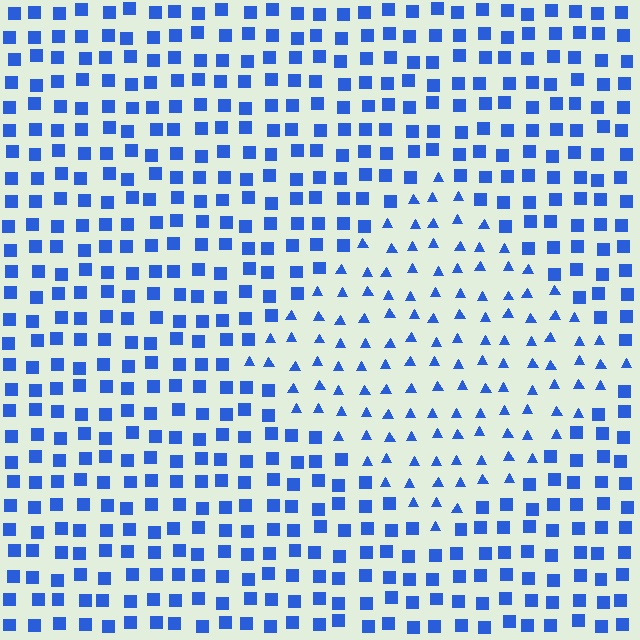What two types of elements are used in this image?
The image uses triangles inside the diamond region and squares outside it.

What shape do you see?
I see a diamond.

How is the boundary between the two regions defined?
The boundary is defined by a change in element shape: triangles inside vs. squares outside. All elements share the same color and spacing.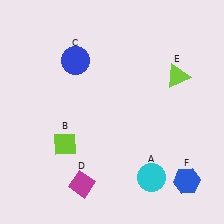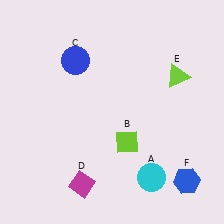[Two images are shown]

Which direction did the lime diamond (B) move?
The lime diamond (B) moved right.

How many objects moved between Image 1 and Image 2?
1 object moved between the two images.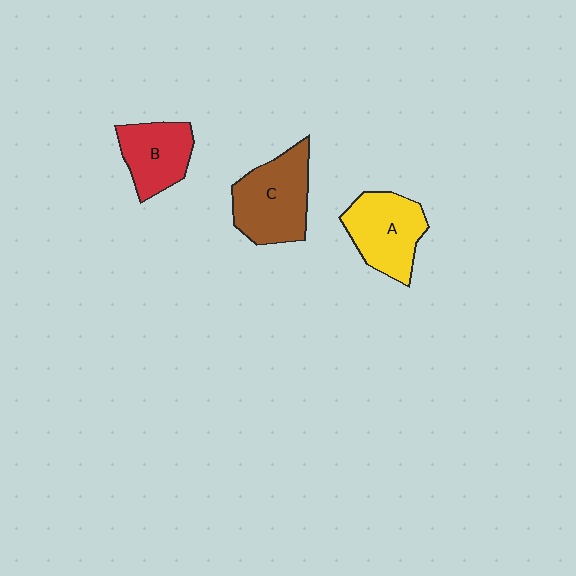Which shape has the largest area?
Shape C (brown).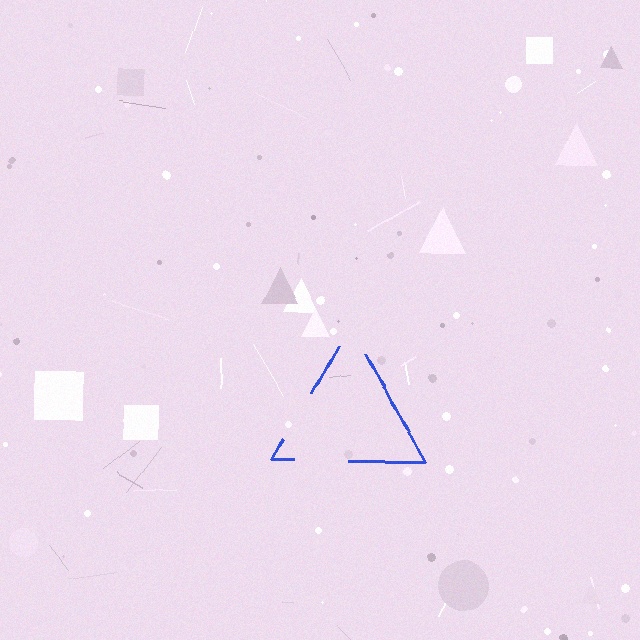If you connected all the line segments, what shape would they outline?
They would outline a triangle.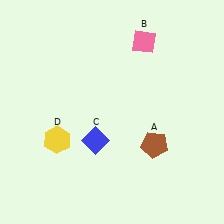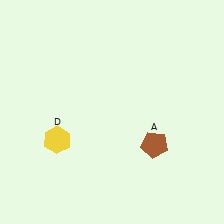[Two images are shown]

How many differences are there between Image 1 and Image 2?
There are 2 differences between the two images.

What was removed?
The blue diamond (C), the pink diamond (B) were removed in Image 2.